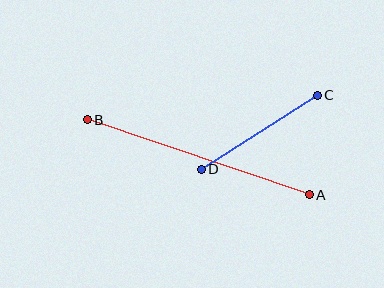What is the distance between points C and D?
The distance is approximately 138 pixels.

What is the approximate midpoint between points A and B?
The midpoint is at approximately (198, 157) pixels.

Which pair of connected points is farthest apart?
Points A and B are farthest apart.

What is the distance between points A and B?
The distance is approximately 234 pixels.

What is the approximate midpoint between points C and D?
The midpoint is at approximately (259, 132) pixels.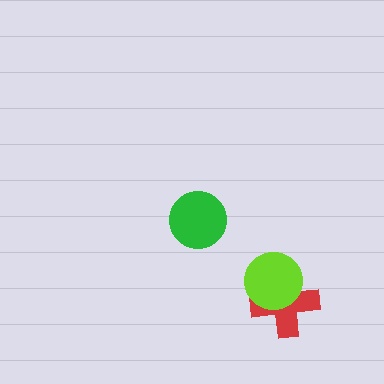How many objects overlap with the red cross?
1 object overlaps with the red cross.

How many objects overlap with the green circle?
0 objects overlap with the green circle.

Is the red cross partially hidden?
Yes, it is partially covered by another shape.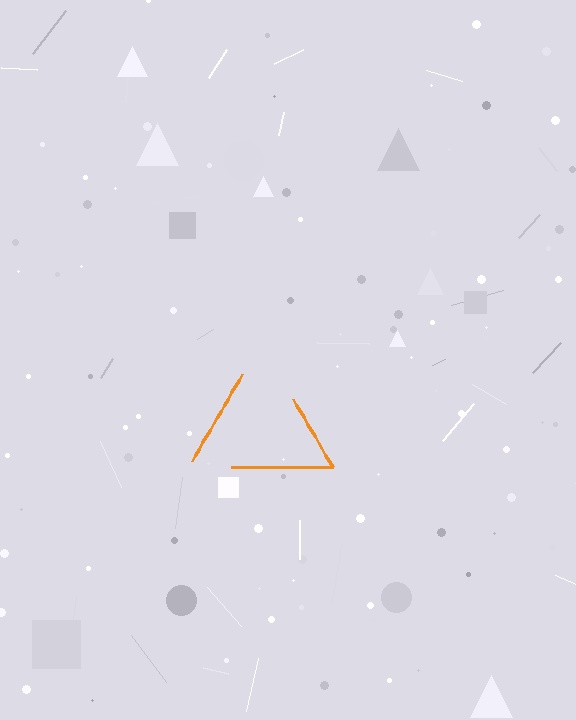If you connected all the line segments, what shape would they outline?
They would outline a triangle.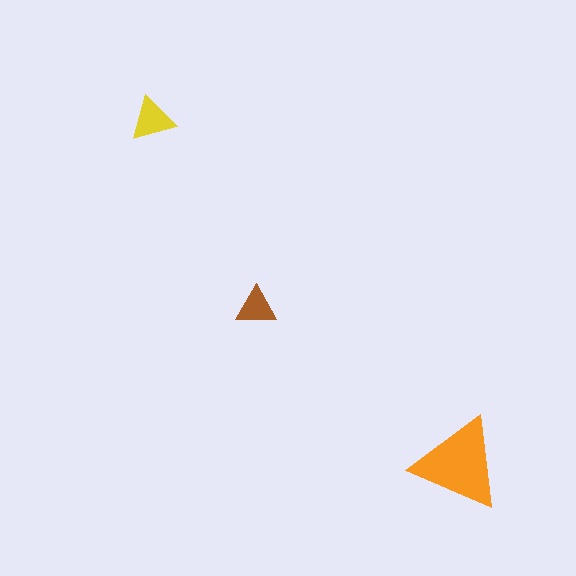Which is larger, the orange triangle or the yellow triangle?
The orange one.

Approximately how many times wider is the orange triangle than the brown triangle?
About 2 times wider.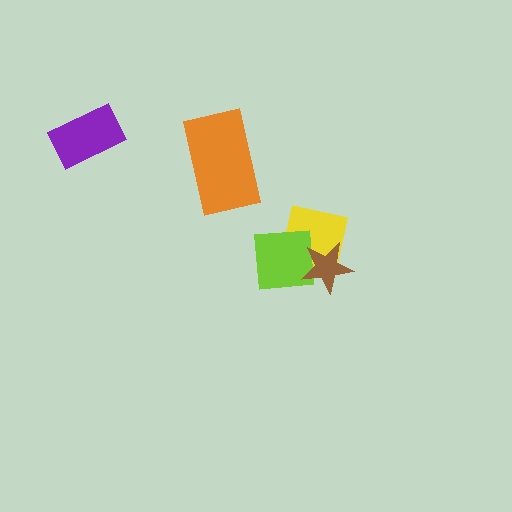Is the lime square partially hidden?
Yes, it is partially covered by another shape.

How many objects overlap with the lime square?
2 objects overlap with the lime square.